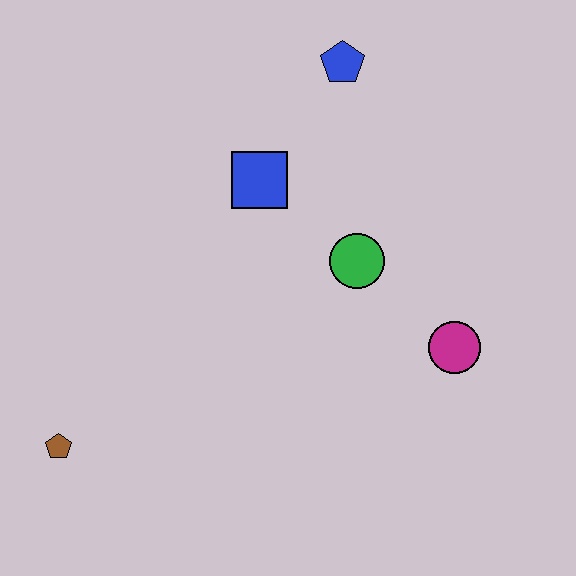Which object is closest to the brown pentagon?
The blue square is closest to the brown pentagon.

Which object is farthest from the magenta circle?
The brown pentagon is farthest from the magenta circle.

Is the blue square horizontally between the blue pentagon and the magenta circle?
No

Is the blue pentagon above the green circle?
Yes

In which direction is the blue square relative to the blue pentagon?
The blue square is below the blue pentagon.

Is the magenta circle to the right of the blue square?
Yes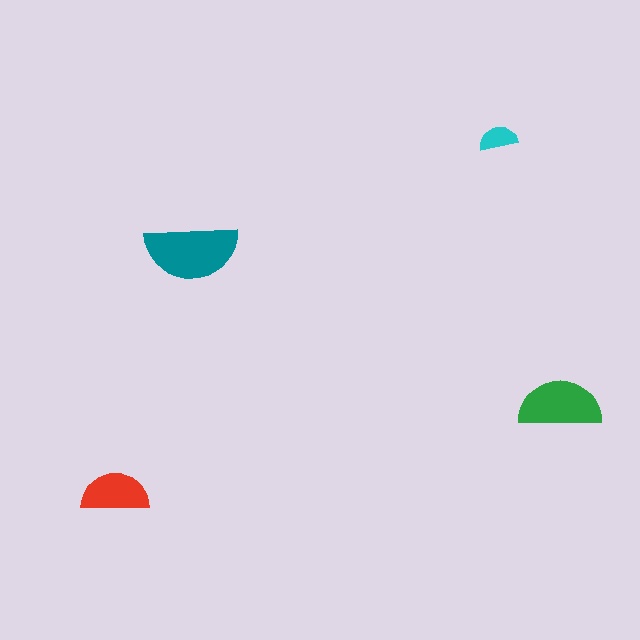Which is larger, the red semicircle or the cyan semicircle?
The red one.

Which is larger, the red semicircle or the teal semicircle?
The teal one.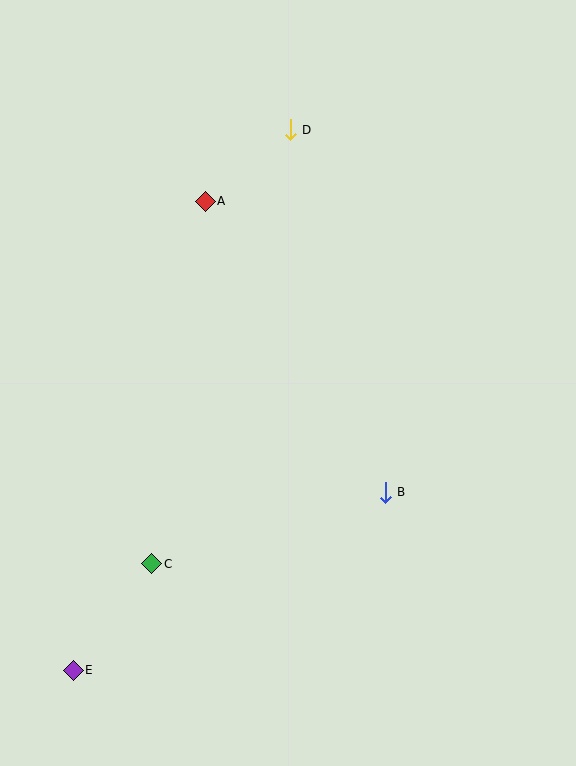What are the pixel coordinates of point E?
Point E is at (73, 670).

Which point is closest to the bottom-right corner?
Point B is closest to the bottom-right corner.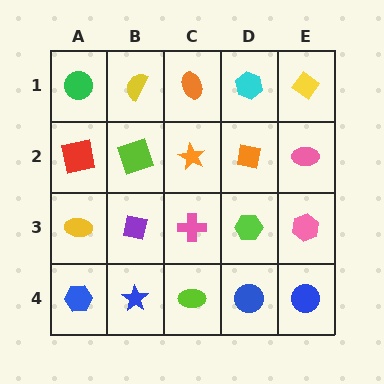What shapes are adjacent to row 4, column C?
A pink cross (row 3, column C), a blue star (row 4, column B), a blue circle (row 4, column D).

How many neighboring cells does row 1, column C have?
3.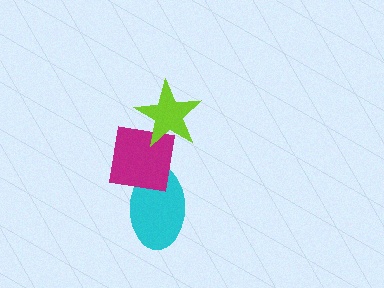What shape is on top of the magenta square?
The lime star is on top of the magenta square.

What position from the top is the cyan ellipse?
The cyan ellipse is 3rd from the top.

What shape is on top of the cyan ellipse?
The magenta square is on top of the cyan ellipse.